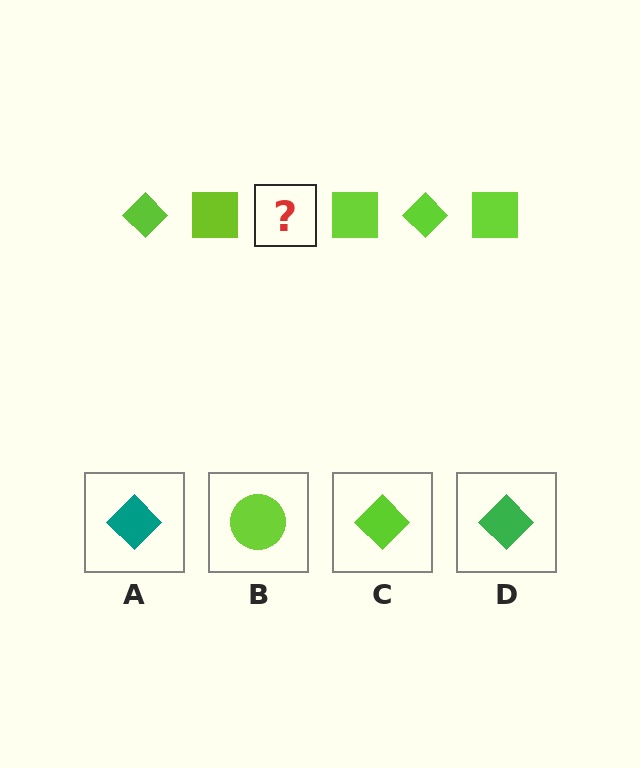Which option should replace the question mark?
Option C.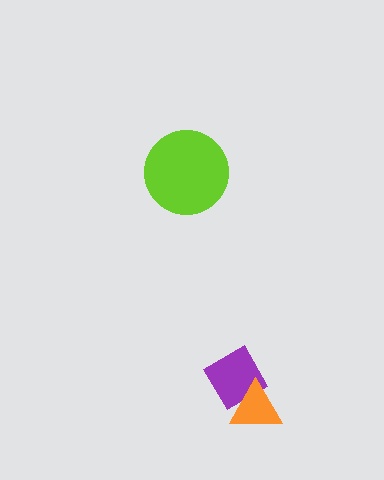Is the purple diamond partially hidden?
Yes, it is partially covered by another shape.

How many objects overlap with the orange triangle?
1 object overlaps with the orange triangle.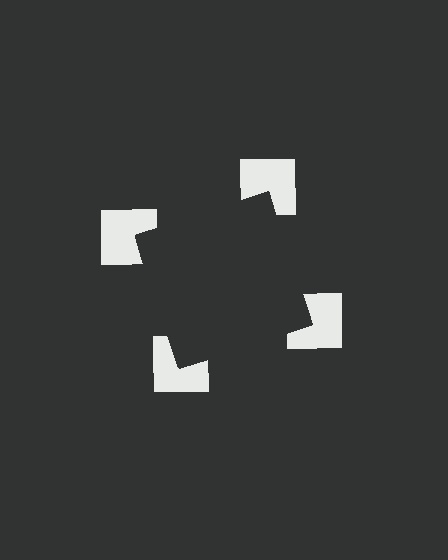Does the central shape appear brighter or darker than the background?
It typically appears slightly darker than the background, even though no actual brightness change is drawn.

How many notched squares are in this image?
There are 4 — one at each vertex of the illusory square.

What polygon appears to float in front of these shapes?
An illusory square — its edges are inferred from the aligned wedge cuts in the notched squares, not physically drawn.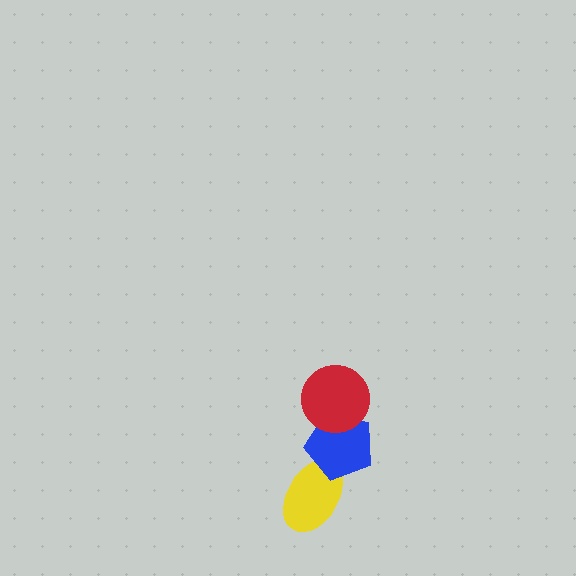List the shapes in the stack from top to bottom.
From top to bottom: the red circle, the blue pentagon, the yellow ellipse.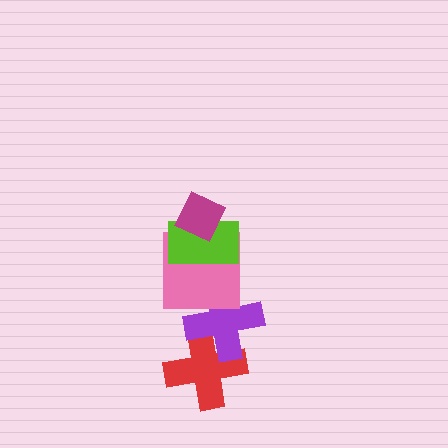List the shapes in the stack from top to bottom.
From top to bottom: the magenta diamond, the lime rectangle, the pink square, the purple cross, the red cross.